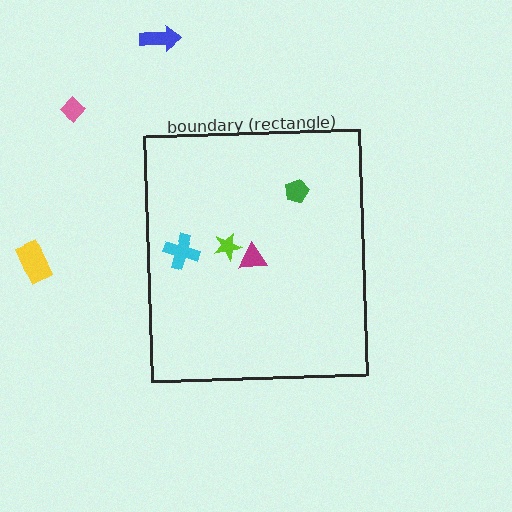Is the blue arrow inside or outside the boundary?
Outside.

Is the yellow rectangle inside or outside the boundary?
Outside.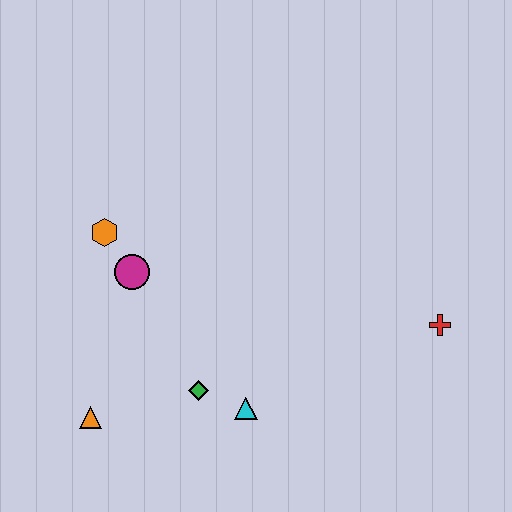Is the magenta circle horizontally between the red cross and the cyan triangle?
No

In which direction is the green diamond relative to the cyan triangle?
The green diamond is to the left of the cyan triangle.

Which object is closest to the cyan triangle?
The green diamond is closest to the cyan triangle.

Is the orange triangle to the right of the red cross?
No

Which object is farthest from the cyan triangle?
The orange hexagon is farthest from the cyan triangle.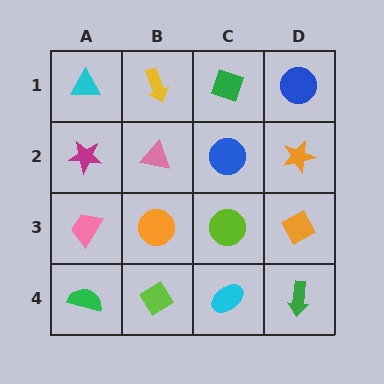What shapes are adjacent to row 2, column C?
A green diamond (row 1, column C), a lime circle (row 3, column C), a pink triangle (row 2, column B), an orange star (row 2, column D).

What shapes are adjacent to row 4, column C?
A lime circle (row 3, column C), a lime diamond (row 4, column B), a green arrow (row 4, column D).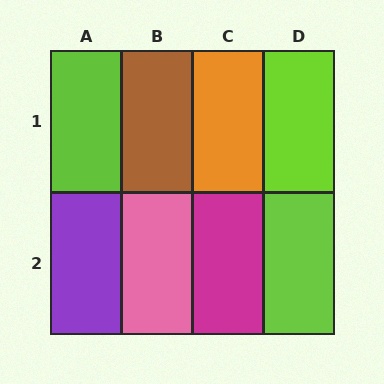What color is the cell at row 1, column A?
Lime.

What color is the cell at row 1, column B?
Brown.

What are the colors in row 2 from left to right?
Purple, pink, magenta, lime.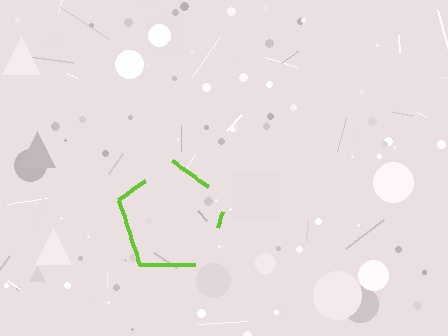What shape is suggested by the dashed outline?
The dashed outline suggests a pentagon.